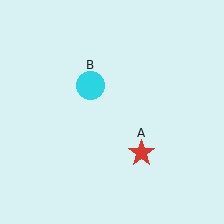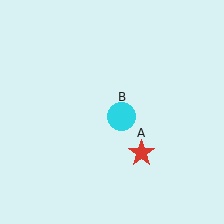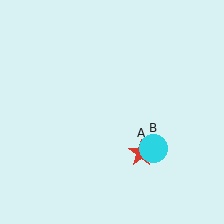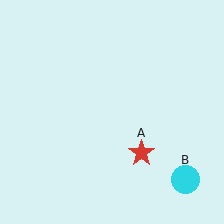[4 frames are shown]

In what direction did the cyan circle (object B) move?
The cyan circle (object B) moved down and to the right.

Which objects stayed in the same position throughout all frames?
Red star (object A) remained stationary.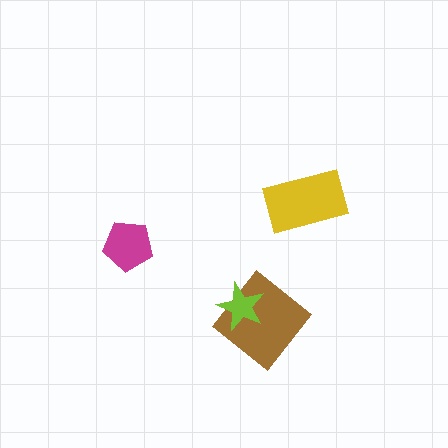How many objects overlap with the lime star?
1 object overlaps with the lime star.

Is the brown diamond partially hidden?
Yes, it is partially covered by another shape.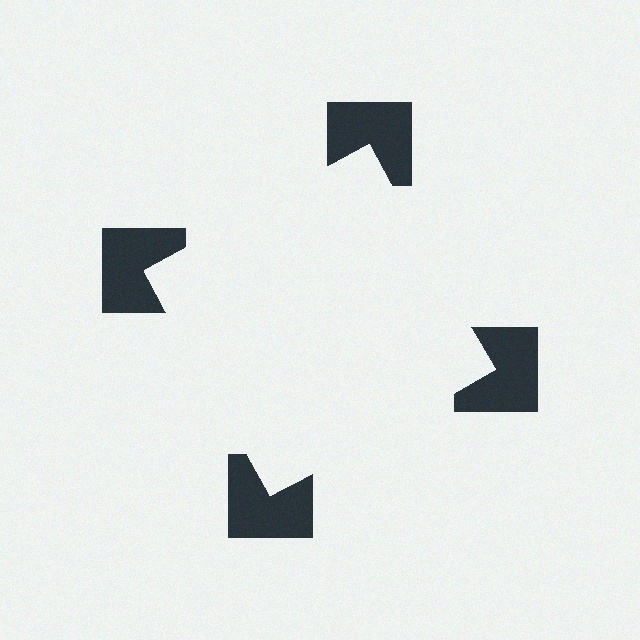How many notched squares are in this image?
There are 4 — one at each vertex of the illusory square.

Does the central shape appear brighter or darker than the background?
It typically appears slightly brighter than the background, even though no actual brightness change is drawn.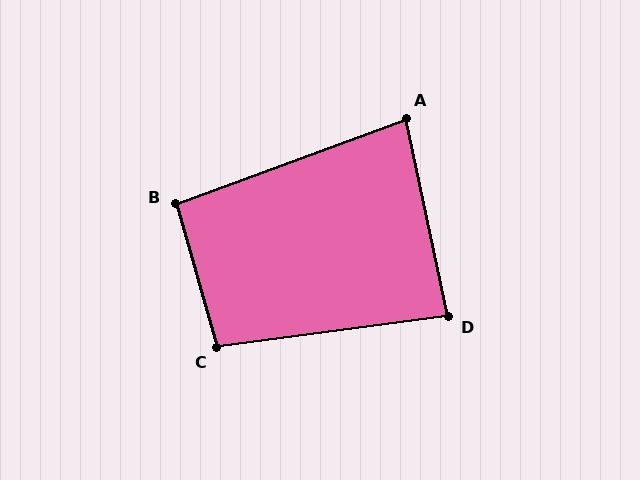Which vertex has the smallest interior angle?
A, at approximately 82 degrees.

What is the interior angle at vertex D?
Approximately 86 degrees (approximately right).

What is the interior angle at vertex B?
Approximately 94 degrees (approximately right).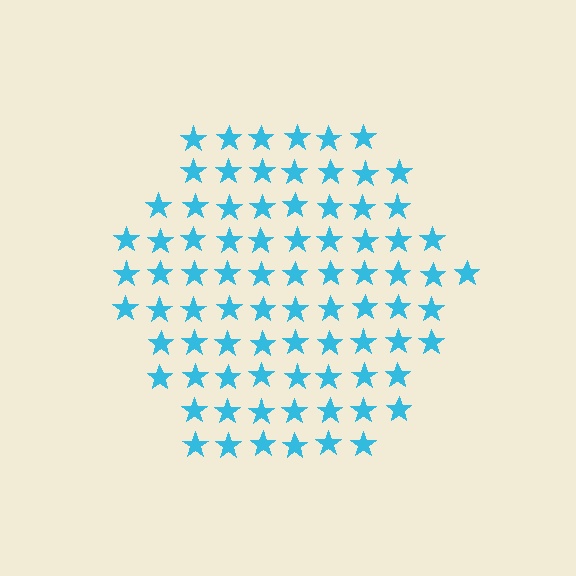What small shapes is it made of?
It is made of small stars.